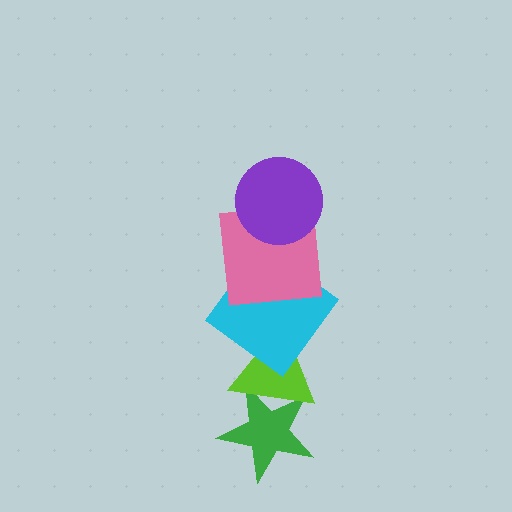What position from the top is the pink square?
The pink square is 2nd from the top.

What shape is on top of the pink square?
The purple circle is on top of the pink square.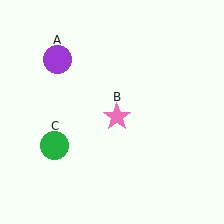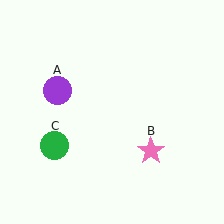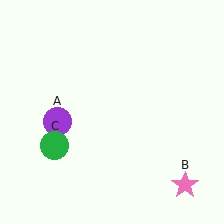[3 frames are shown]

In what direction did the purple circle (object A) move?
The purple circle (object A) moved down.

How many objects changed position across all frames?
2 objects changed position: purple circle (object A), pink star (object B).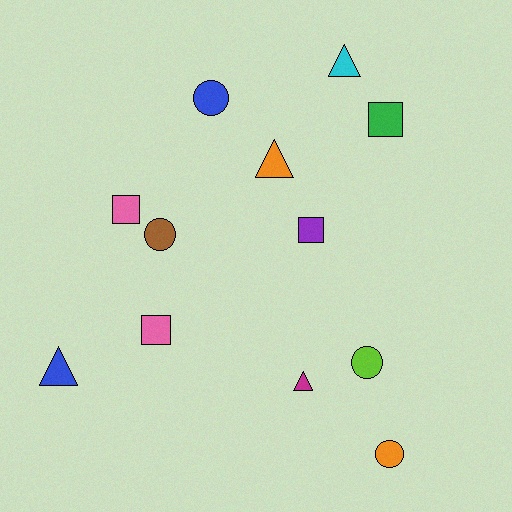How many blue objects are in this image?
There are 2 blue objects.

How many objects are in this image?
There are 12 objects.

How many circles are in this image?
There are 4 circles.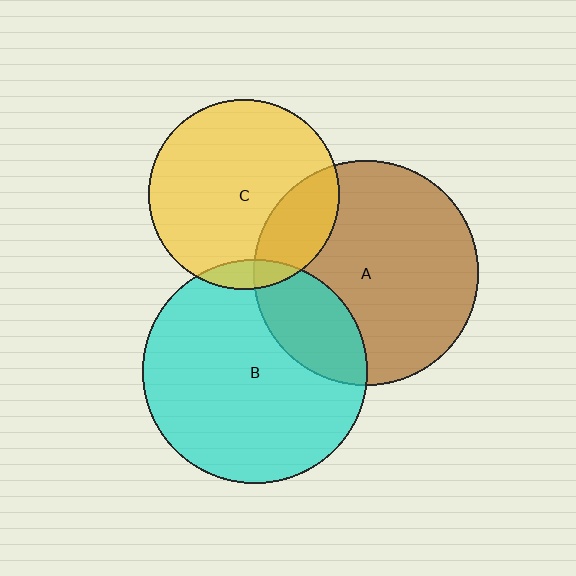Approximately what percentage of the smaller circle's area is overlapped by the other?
Approximately 20%.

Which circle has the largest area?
Circle A (brown).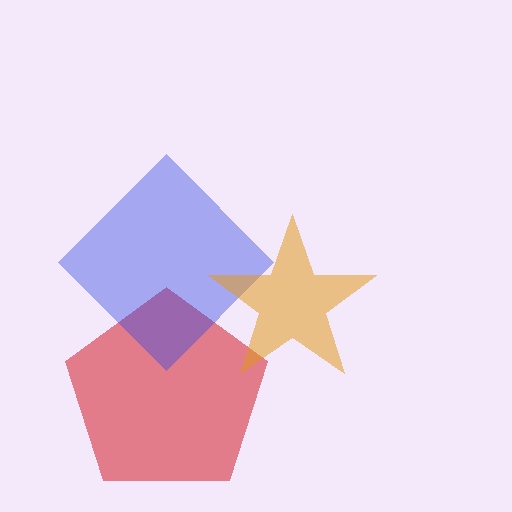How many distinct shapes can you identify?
There are 3 distinct shapes: a red pentagon, a blue diamond, an orange star.